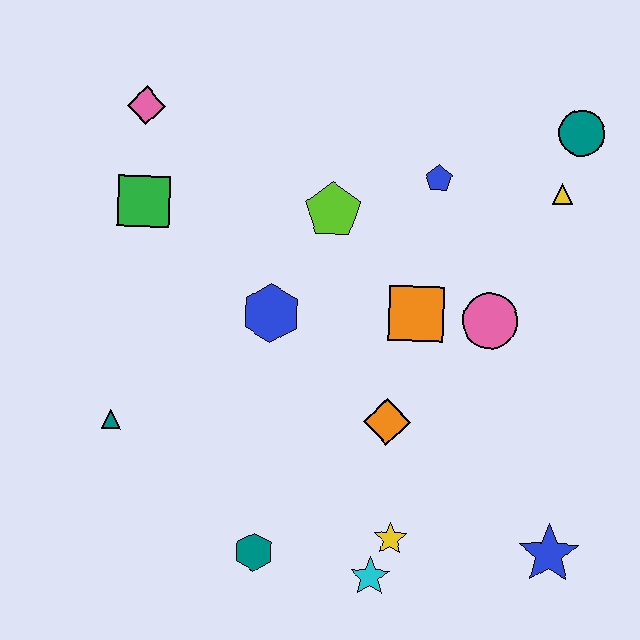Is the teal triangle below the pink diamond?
Yes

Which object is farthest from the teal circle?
The teal triangle is farthest from the teal circle.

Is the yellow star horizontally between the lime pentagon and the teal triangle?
No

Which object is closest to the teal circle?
The yellow triangle is closest to the teal circle.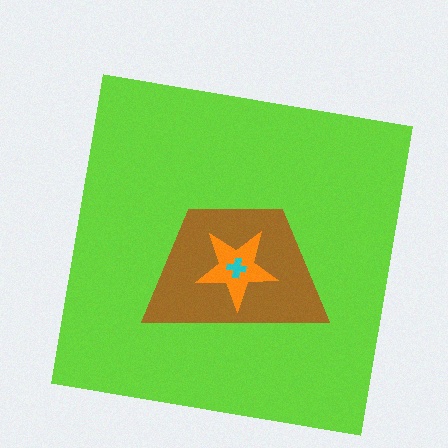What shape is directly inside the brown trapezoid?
The orange star.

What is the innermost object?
The cyan cross.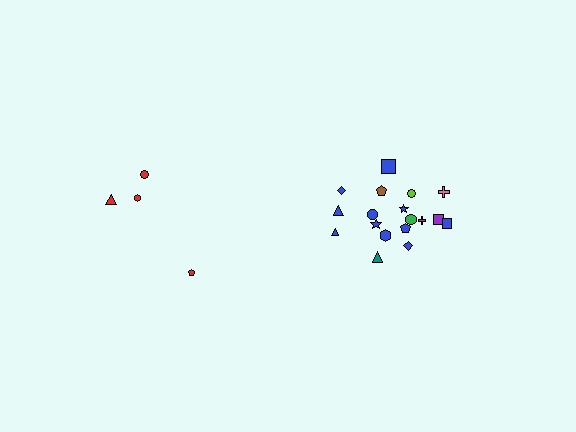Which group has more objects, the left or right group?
The right group.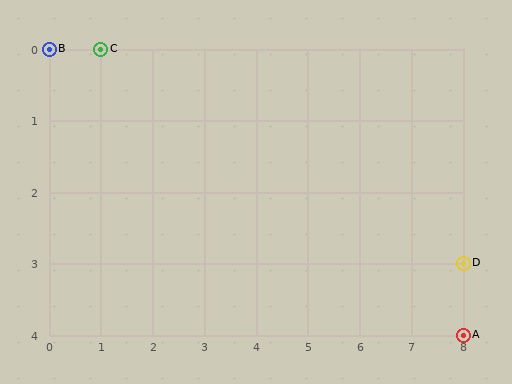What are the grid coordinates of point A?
Point A is at grid coordinates (8, 4).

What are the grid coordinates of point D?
Point D is at grid coordinates (8, 3).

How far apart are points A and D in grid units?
Points A and D are 1 row apart.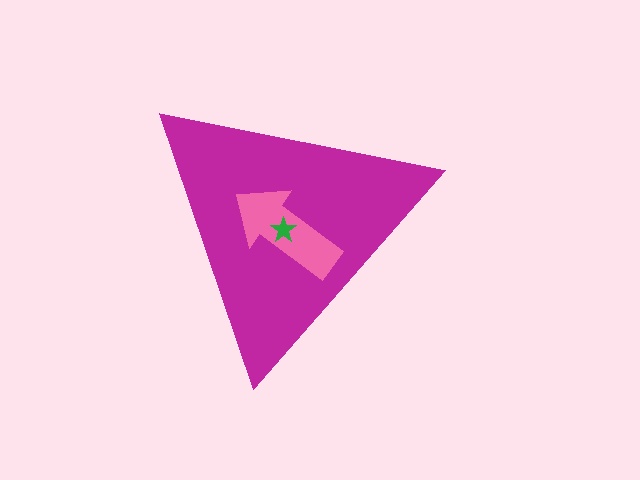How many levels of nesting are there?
3.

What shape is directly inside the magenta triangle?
The pink arrow.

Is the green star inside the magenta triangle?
Yes.